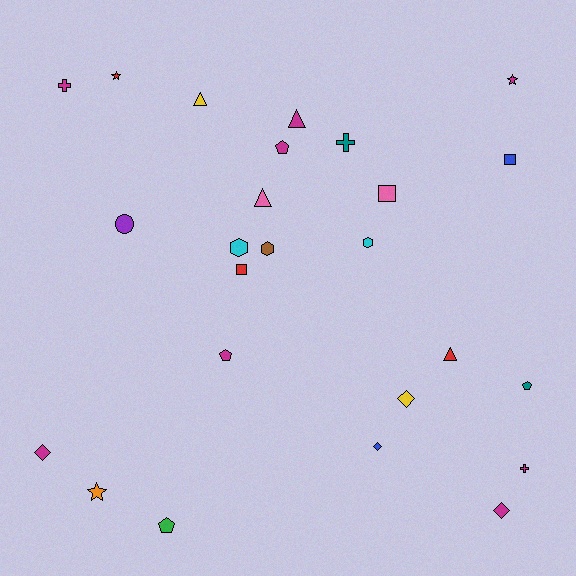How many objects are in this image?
There are 25 objects.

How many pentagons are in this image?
There are 4 pentagons.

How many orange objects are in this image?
There is 1 orange object.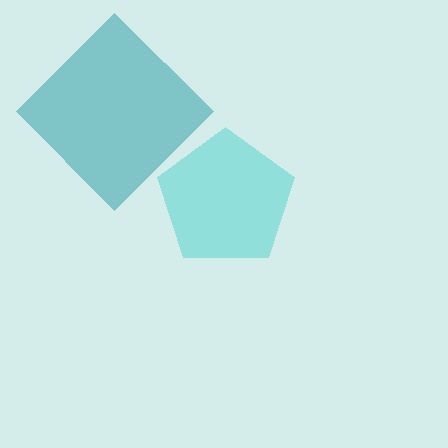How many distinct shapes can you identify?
There are 2 distinct shapes: a teal diamond, a cyan pentagon.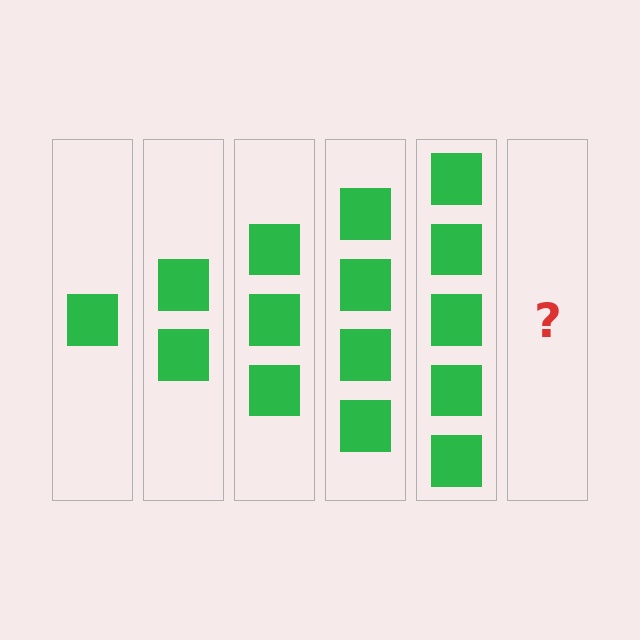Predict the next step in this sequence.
The next step is 6 squares.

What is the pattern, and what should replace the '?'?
The pattern is that each step adds one more square. The '?' should be 6 squares.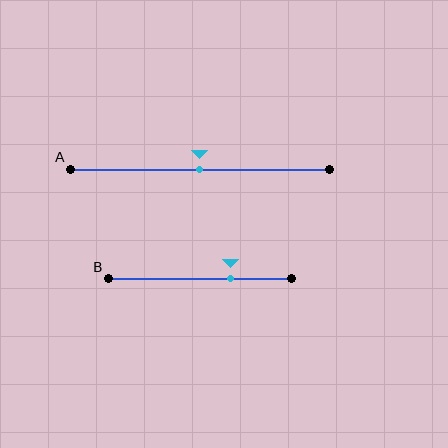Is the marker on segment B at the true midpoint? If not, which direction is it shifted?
No, the marker on segment B is shifted to the right by about 16% of the segment length.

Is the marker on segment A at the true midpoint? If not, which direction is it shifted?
Yes, the marker on segment A is at the true midpoint.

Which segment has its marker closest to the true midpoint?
Segment A has its marker closest to the true midpoint.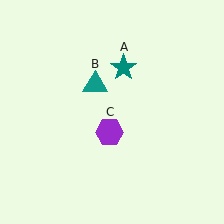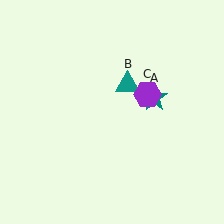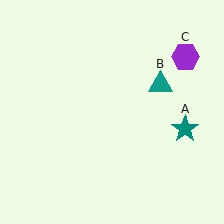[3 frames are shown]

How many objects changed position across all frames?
3 objects changed position: teal star (object A), teal triangle (object B), purple hexagon (object C).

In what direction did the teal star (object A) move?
The teal star (object A) moved down and to the right.